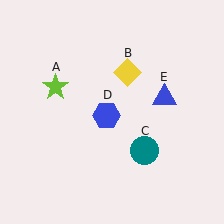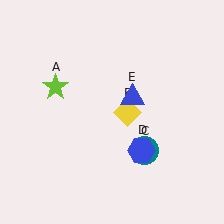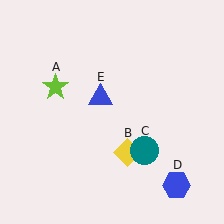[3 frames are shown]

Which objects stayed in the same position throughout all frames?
Lime star (object A) and teal circle (object C) remained stationary.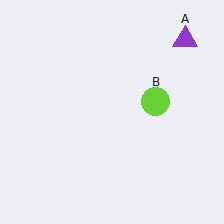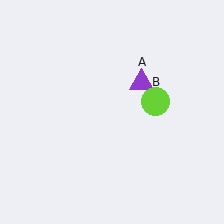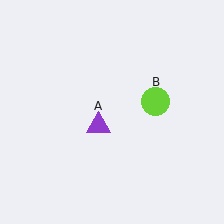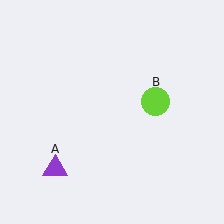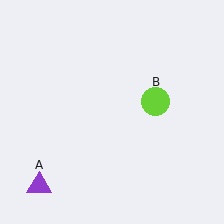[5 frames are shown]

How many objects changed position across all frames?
1 object changed position: purple triangle (object A).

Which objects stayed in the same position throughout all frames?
Lime circle (object B) remained stationary.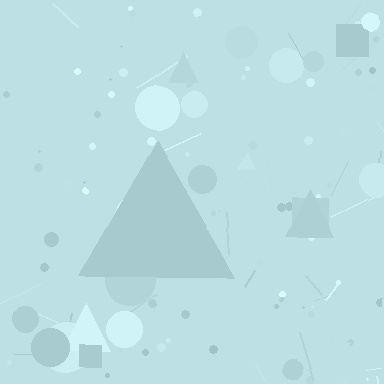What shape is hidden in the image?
A triangle is hidden in the image.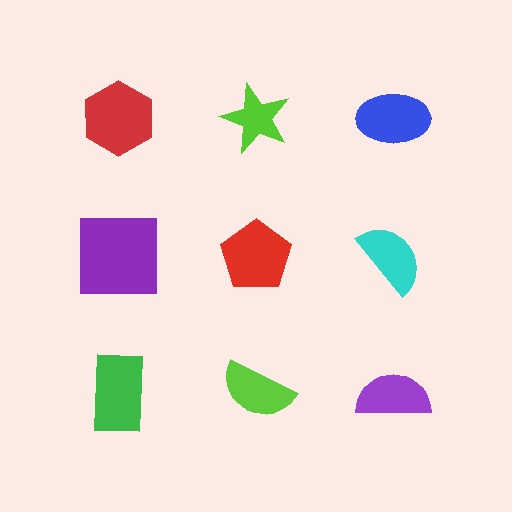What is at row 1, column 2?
A lime star.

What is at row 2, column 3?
A cyan semicircle.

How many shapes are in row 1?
3 shapes.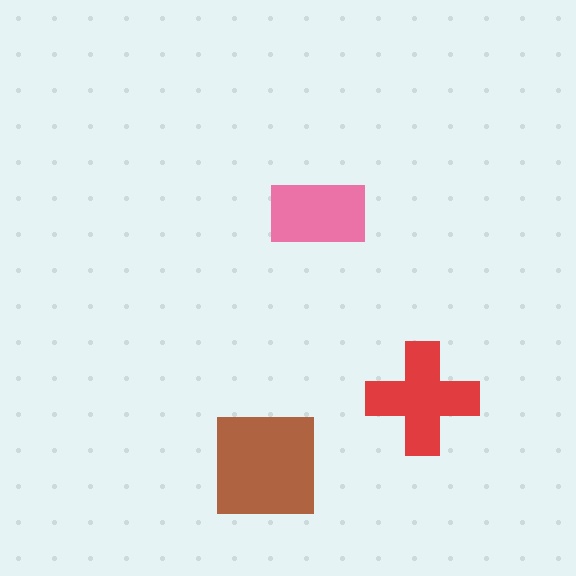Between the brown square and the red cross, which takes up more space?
The brown square.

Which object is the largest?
The brown square.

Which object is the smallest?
The pink rectangle.